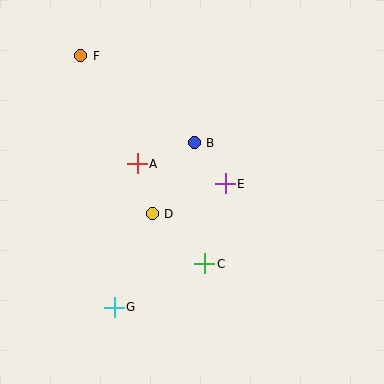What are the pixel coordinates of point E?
Point E is at (225, 184).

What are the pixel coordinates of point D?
Point D is at (152, 214).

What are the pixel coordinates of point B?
Point B is at (194, 143).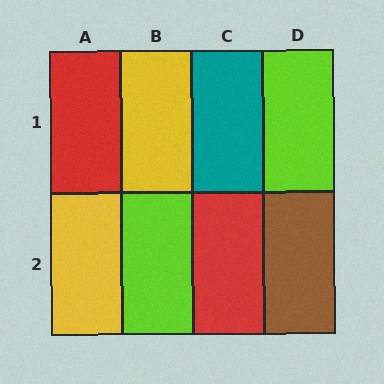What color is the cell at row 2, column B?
Lime.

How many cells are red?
2 cells are red.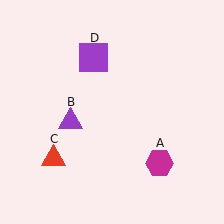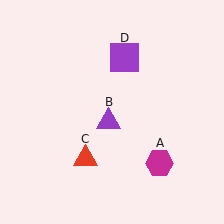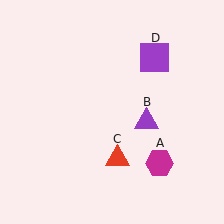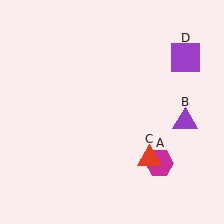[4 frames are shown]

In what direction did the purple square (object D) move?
The purple square (object D) moved right.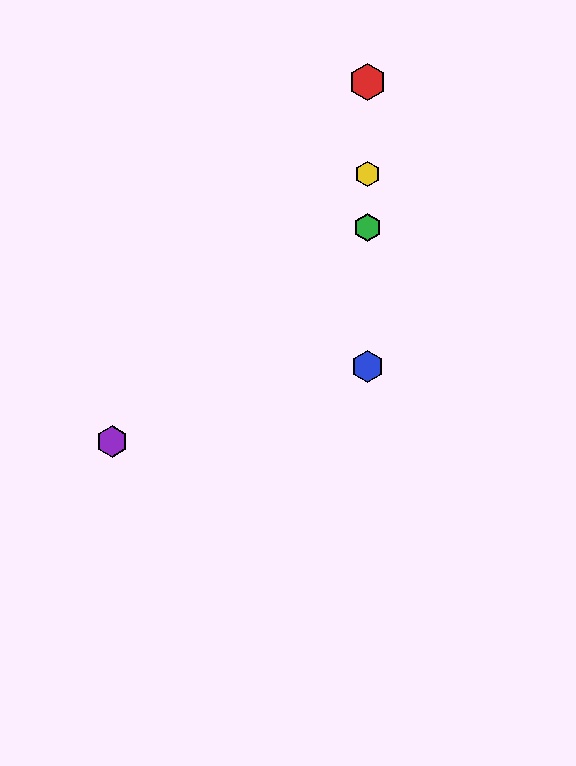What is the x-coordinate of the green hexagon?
The green hexagon is at x≈367.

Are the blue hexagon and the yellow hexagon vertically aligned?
Yes, both are at x≈367.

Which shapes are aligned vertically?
The red hexagon, the blue hexagon, the green hexagon, the yellow hexagon are aligned vertically.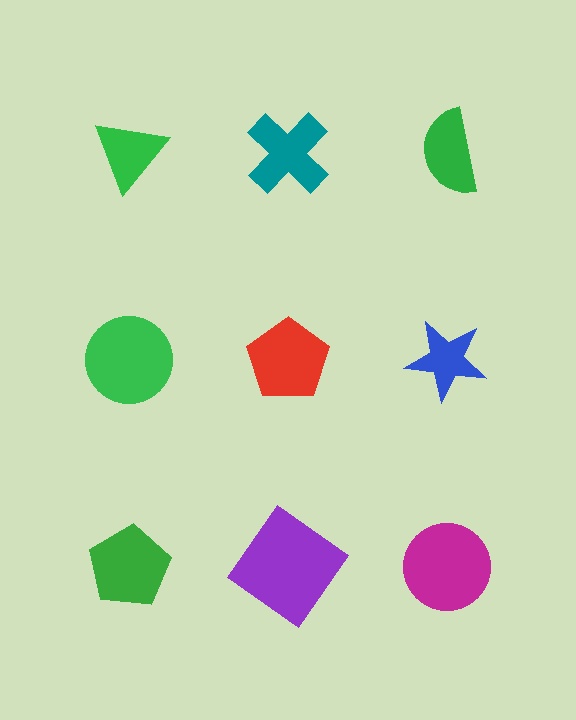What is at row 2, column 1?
A green circle.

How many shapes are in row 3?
3 shapes.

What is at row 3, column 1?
A green pentagon.